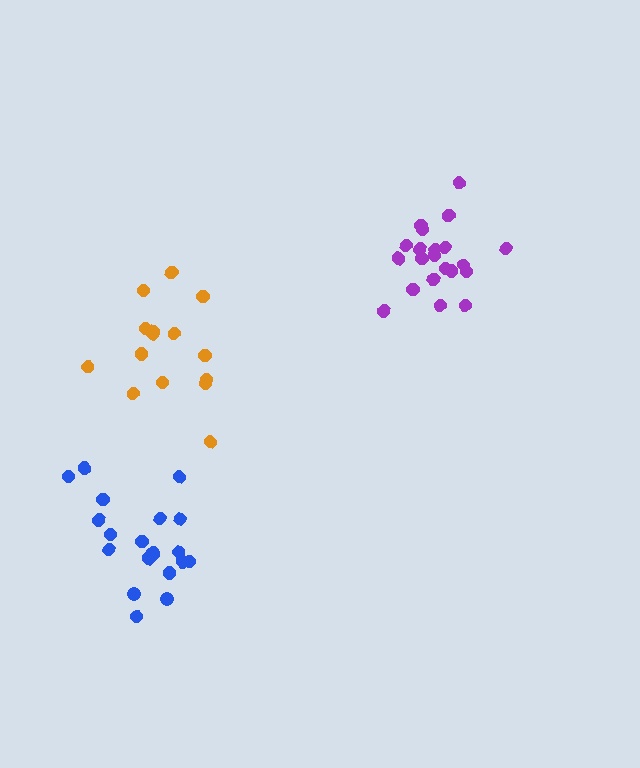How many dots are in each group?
Group 1: 21 dots, Group 2: 15 dots, Group 3: 20 dots (56 total).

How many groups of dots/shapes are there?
There are 3 groups.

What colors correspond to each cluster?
The clusters are colored: purple, orange, blue.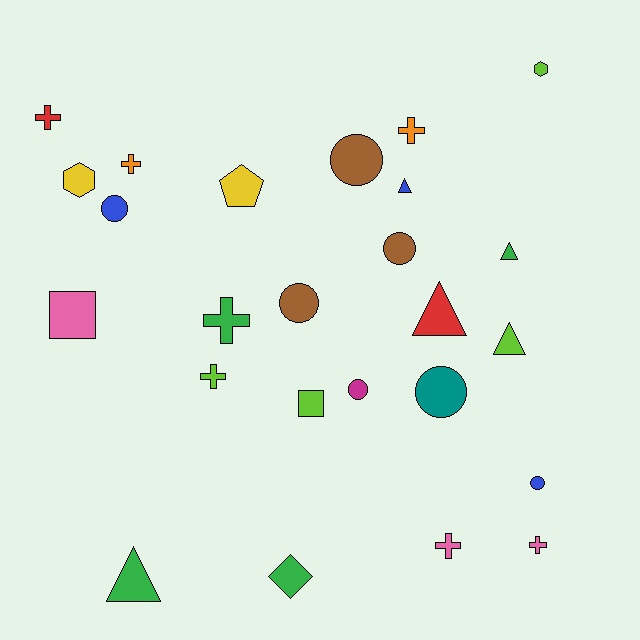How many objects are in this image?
There are 25 objects.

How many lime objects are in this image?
There are 4 lime objects.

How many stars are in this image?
There are no stars.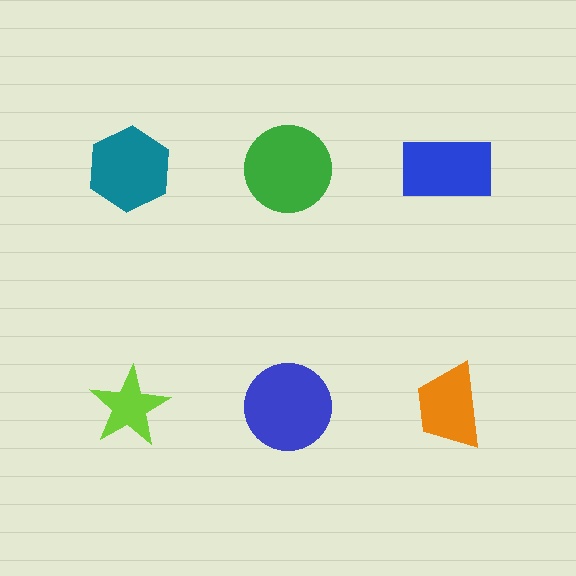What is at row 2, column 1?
A lime star.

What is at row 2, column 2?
A blue circle.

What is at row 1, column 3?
A blue rectangle.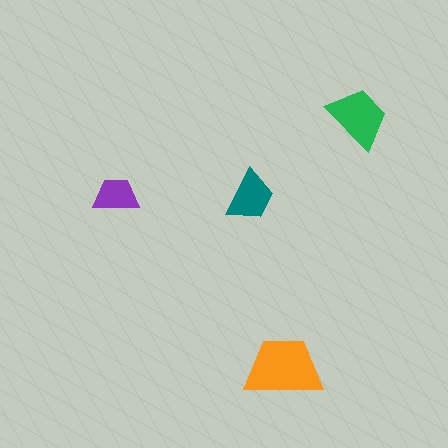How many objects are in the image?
There are 4 objects in the image.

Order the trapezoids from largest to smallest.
the orange one, the green one, the teal one, the purple one.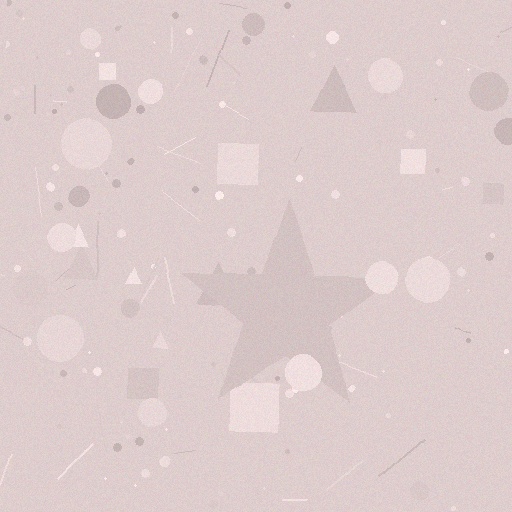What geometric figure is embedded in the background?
A star is embedded in the background.